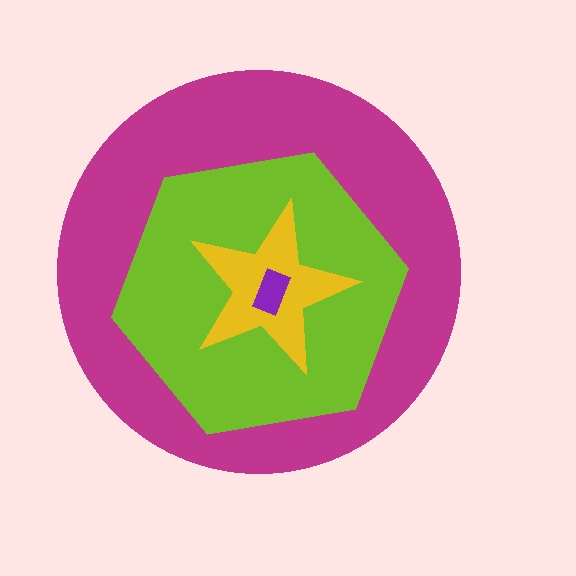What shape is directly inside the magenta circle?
The lime hexagon.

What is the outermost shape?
The magenta circle.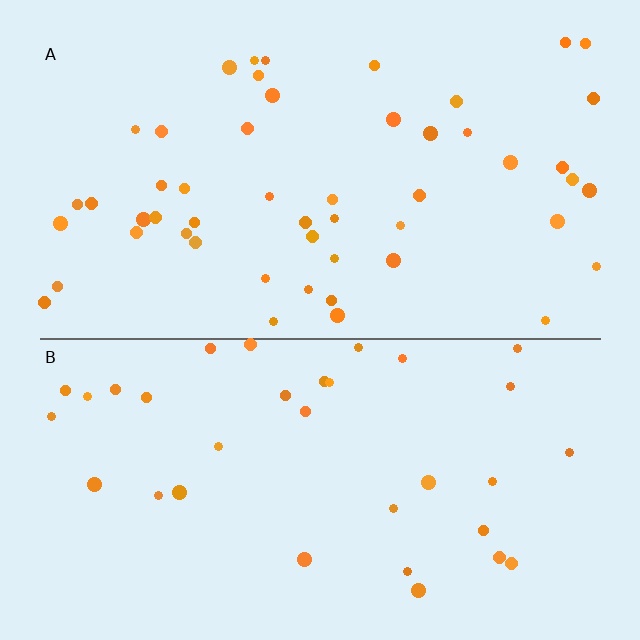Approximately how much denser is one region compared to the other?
Approximately 1.5× — region A over region B.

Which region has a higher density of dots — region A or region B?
A (the top).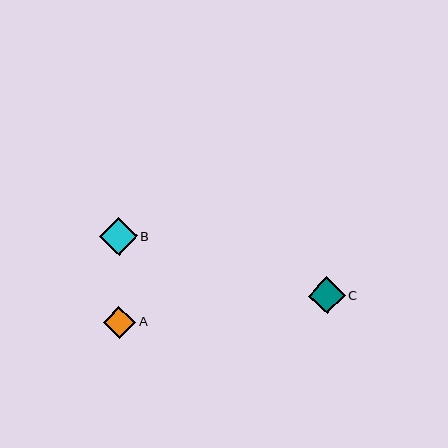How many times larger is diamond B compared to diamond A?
Diamond B is approximately 1.2 times the size of diamond A.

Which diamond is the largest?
Diamond B is the largest with a size of approximately 38 pixels.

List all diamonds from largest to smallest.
From largest to smallest: B, C, A.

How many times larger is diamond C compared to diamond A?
Diamond C is approximately 1.2 times the size of diamond A.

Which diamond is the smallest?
Diamond A is the smallest with a size of approximately 32 pixels.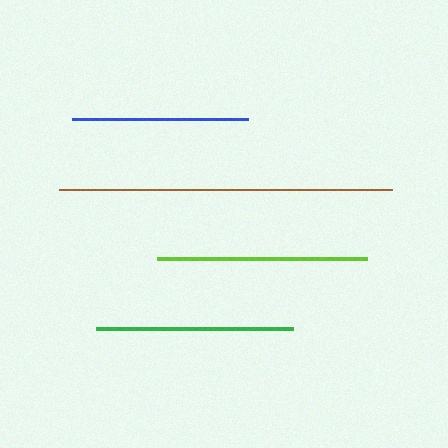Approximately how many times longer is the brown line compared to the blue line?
The brown line is approximately 1.9 times the length of the blue line.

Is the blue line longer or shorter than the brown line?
The brown line is longer than the blue line.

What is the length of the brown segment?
The brown segment is approximately 332 pixels long.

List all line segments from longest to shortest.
From longest to shortest: brown, lime, green, blue.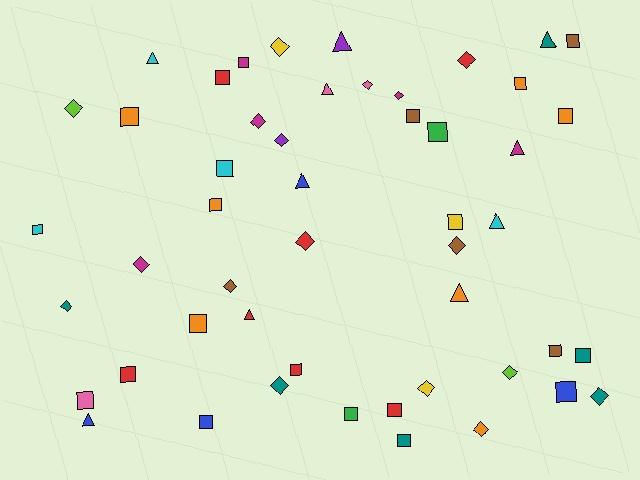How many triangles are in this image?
There are 10 triangles.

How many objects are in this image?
There are 50 objects.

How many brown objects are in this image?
There are 5 brown objects.